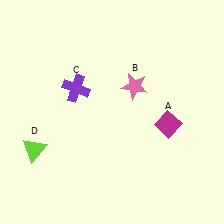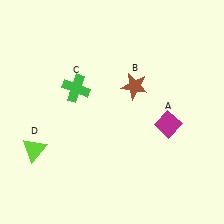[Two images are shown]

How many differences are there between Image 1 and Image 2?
There are 2 differences between the two images.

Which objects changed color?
B changed from pink to brown. C changed from purple to green.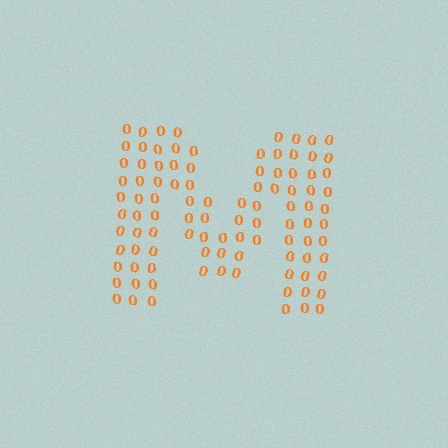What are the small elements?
The small elements are digit 0's.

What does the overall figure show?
The overall figure shows the letter M.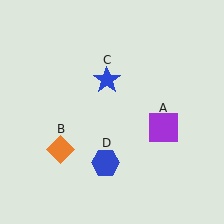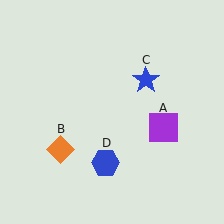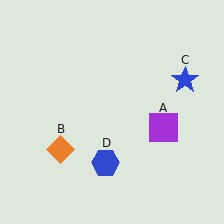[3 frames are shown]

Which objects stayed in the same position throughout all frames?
Purple square (object A) and orange diamond (object B) and blue hexagon (object D) remained stationary.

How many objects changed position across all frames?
1 object changed position: blue star (object C).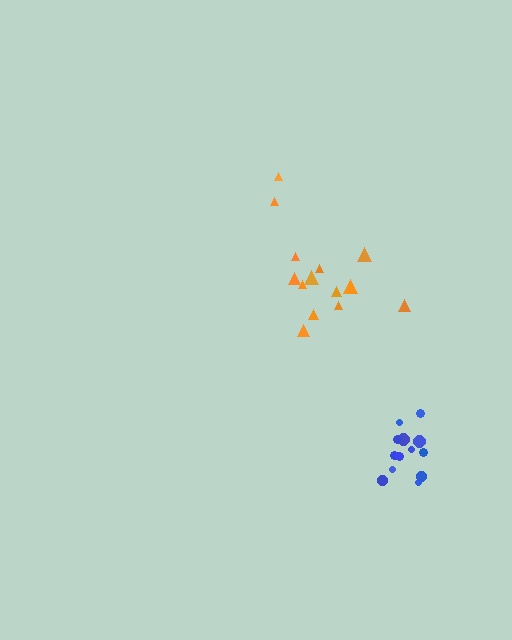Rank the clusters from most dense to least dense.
blue, orange.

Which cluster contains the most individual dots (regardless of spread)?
Orange (14).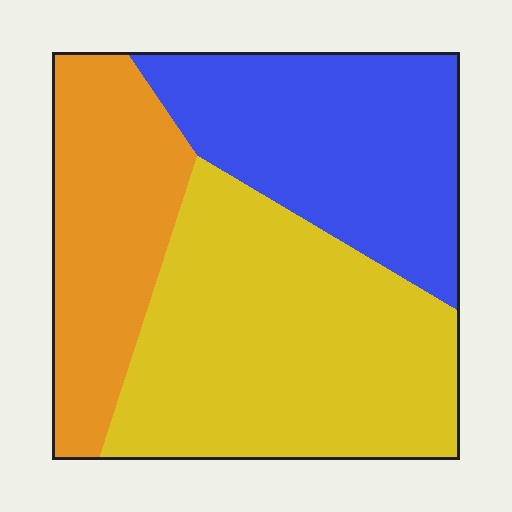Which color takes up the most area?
Yellow, at roughly 45%.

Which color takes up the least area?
Orange, at roughly 25%.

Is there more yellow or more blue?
Yellow.